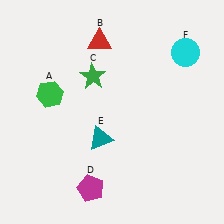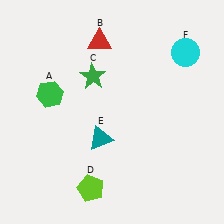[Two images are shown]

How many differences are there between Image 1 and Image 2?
There is 1 difference between the two images.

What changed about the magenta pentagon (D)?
In Image 1, D is magenta. In Image 2, it changed to lime.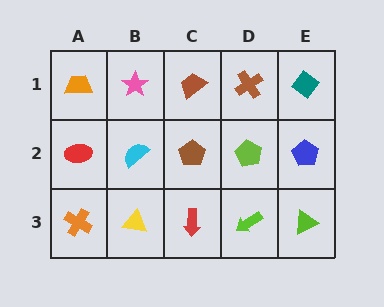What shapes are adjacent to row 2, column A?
An orange trapezoid (row 1, column A), an orange cross (row 3, column A), a cyan semicircle (row 2, column B).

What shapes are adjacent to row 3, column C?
A brown pentagon (row 2, column C), a yellow triangle (row 3, column B), a lime arrow (row 3, column D).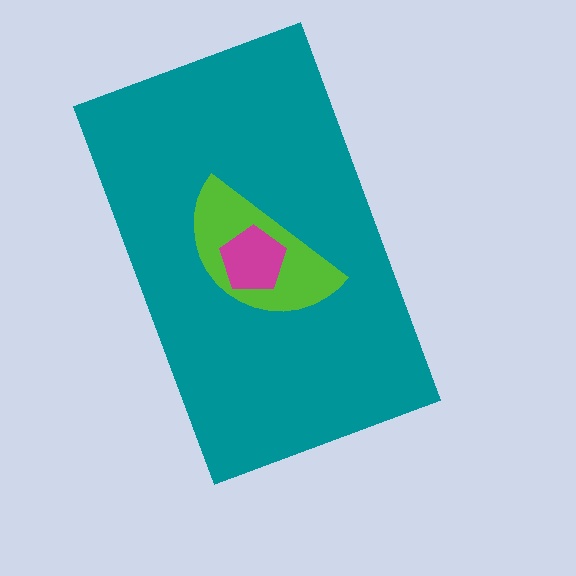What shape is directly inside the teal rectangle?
The lime semicircle.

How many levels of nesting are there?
3.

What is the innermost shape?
The magenta pentagon.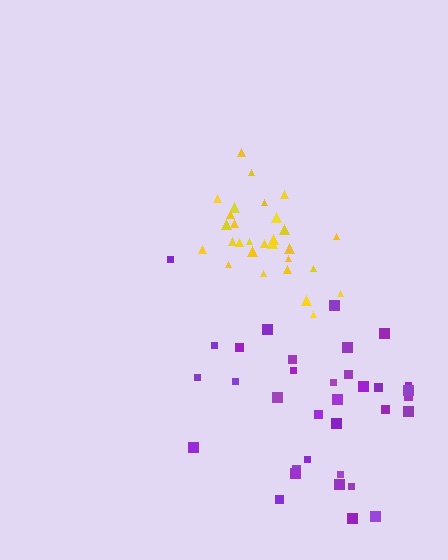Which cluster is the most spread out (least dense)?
Purple.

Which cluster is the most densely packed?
Yellow.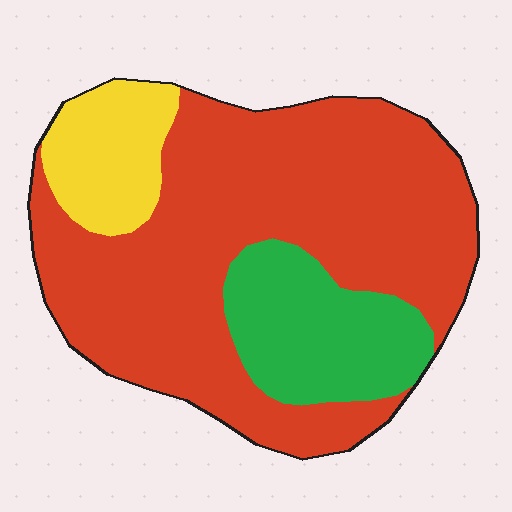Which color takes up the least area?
Yellow, at roughly 10%.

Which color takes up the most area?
Red, at roughly 70%.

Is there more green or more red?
Red.